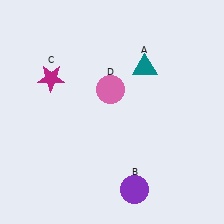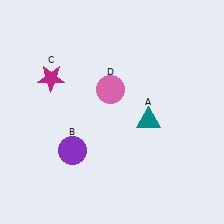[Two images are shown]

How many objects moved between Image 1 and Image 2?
2 objects moved between the two images.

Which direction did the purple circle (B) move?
The purple circle (B) moved left.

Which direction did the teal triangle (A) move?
The teal triangle (A) moved down.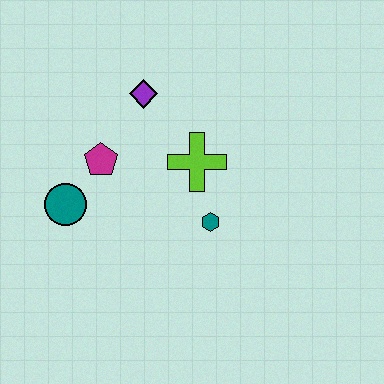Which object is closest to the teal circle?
The magenta pentagon is closest to the teal circle.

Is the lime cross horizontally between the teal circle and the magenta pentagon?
No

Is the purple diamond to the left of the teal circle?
No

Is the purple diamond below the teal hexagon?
No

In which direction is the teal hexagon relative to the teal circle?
The teal hexagon is to the right of the teal circle.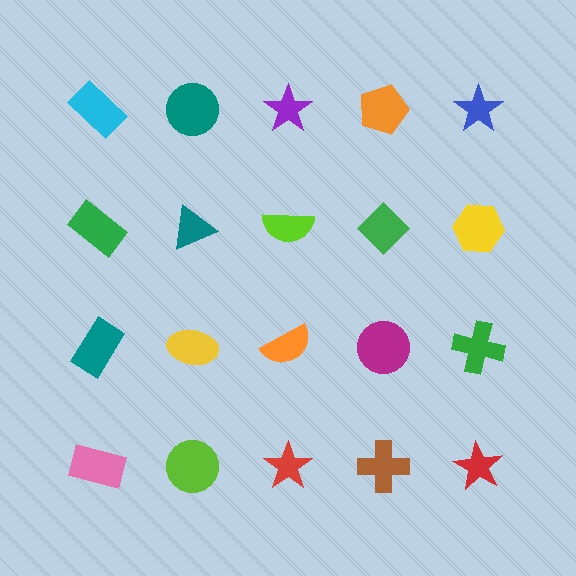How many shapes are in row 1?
5 shapes.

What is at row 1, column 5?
A blue star.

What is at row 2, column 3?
A lime semicircle.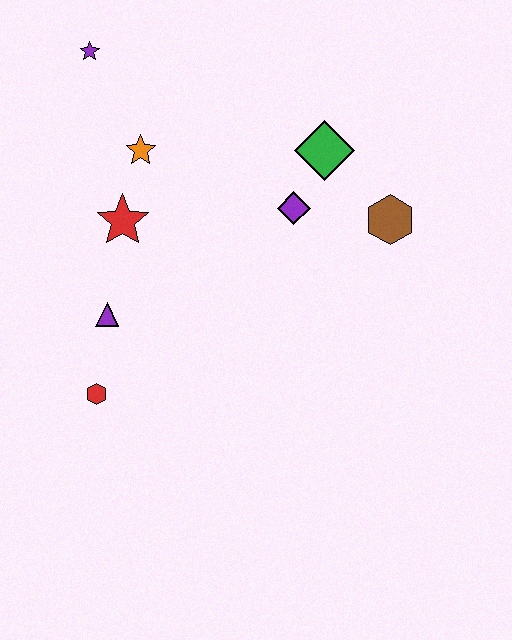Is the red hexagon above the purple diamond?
No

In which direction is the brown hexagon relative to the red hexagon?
The brown hexagon is to the right of the red hexagon.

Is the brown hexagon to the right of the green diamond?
Yes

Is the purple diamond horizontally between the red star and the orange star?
No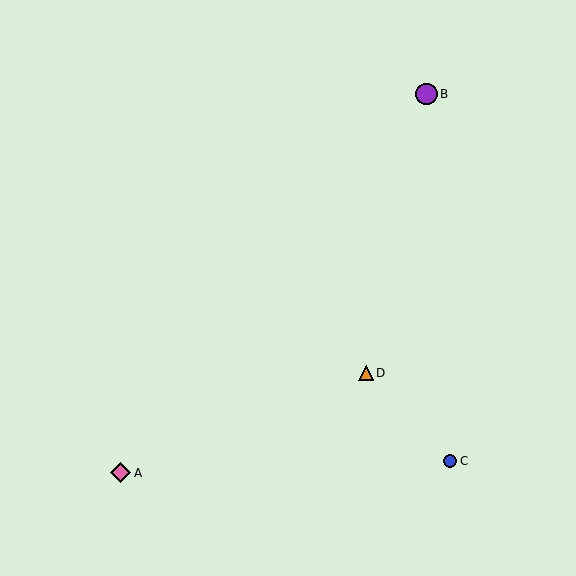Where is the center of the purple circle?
The center of the purple circle is at (427, 94).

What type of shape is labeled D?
Shape D is an orange triangle.